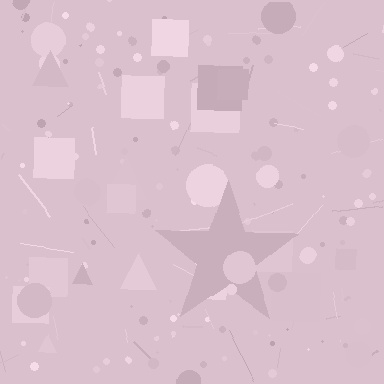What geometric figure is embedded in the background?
A star is embedded in the background.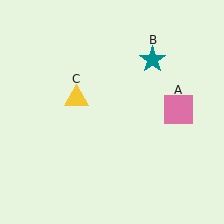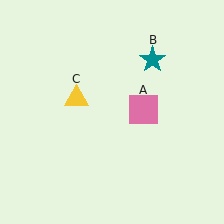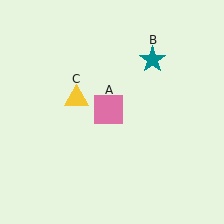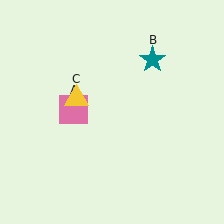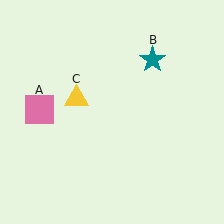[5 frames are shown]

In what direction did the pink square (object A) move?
The pink square (object A) moved left.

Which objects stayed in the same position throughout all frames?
Teal star (object B) and yellow triangle (object C) remained stationary.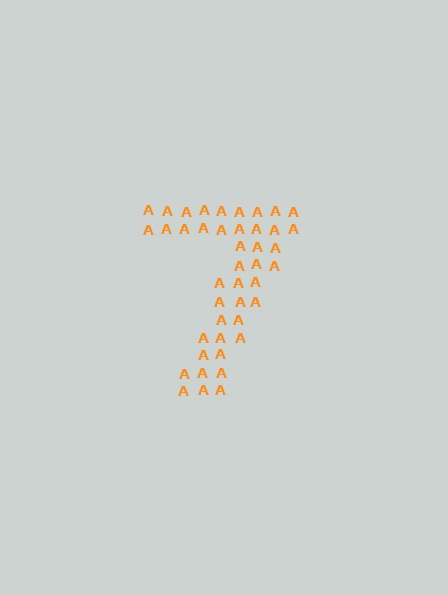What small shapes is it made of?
It is made of small letter A's.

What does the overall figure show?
The overall figure shows the digit 7.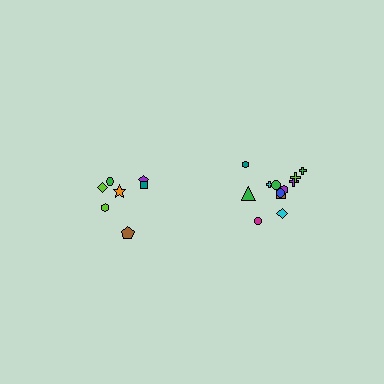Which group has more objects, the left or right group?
The right group.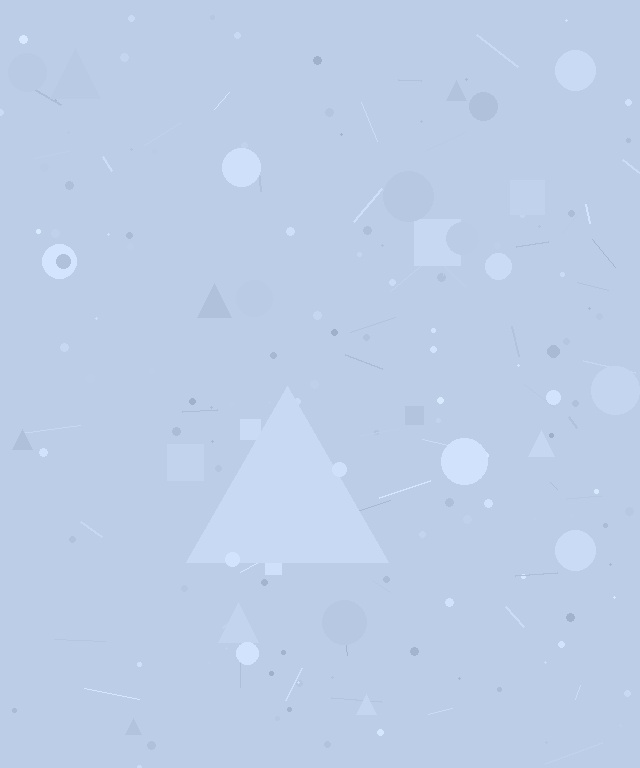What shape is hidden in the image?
A triangle is hidden in the image.